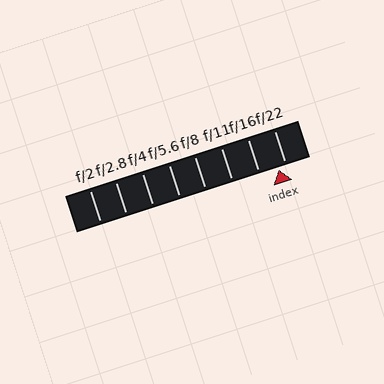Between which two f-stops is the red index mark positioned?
The index mark is between f/16 and f/22.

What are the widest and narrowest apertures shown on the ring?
The widest aperture shown is f/2 and the narrowest is f/22.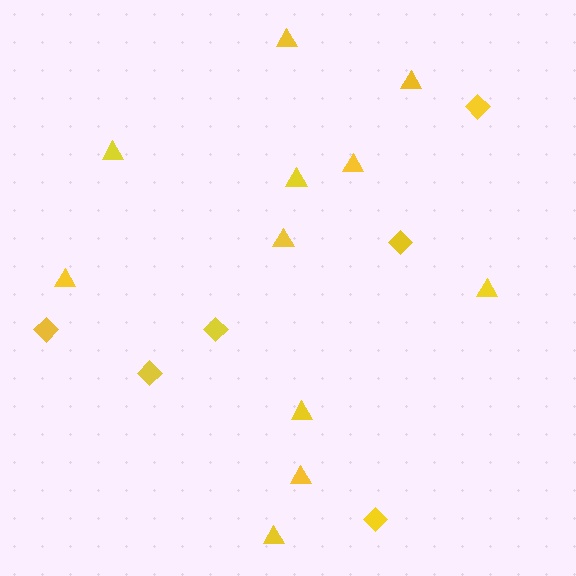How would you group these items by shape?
There are 2 groups: one group of diamonds (6) and one group of triangles (11).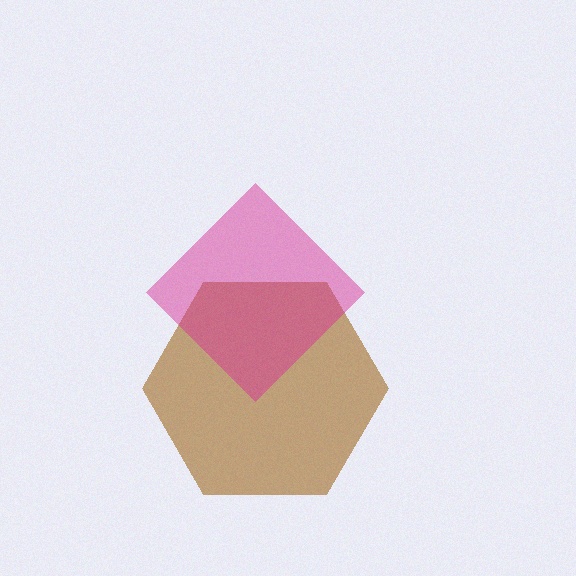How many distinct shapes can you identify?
There are 2 distinct shapes: a brown hexagon, a magenta diamond.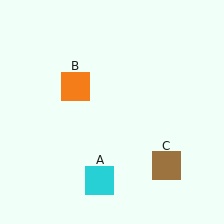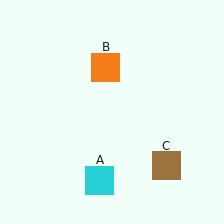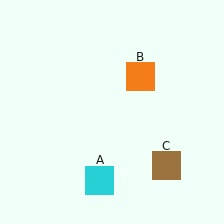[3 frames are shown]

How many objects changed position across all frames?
1 object changed position: orange square (object B).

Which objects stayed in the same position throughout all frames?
Cyan square (object A) and brown square (object C) remained stationary.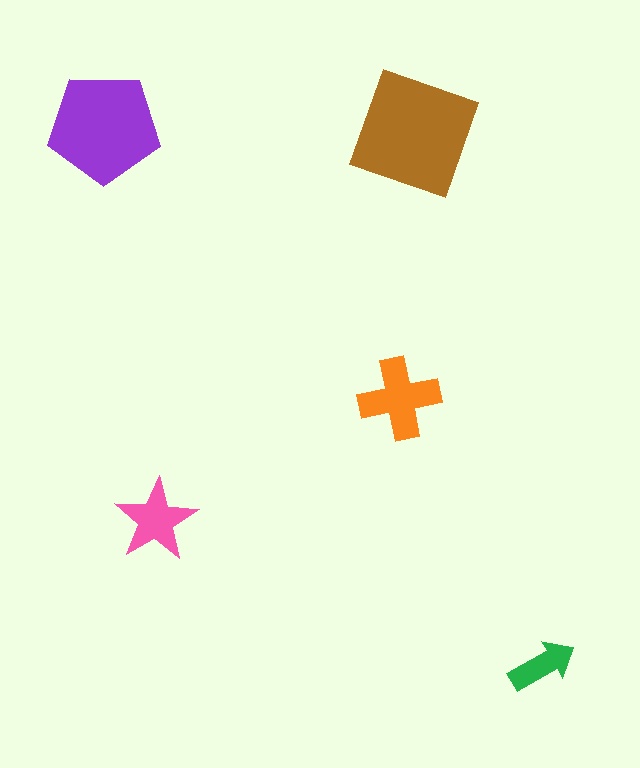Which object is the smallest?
The green arrow.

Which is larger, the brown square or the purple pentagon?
The brown square.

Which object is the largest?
The brown square.